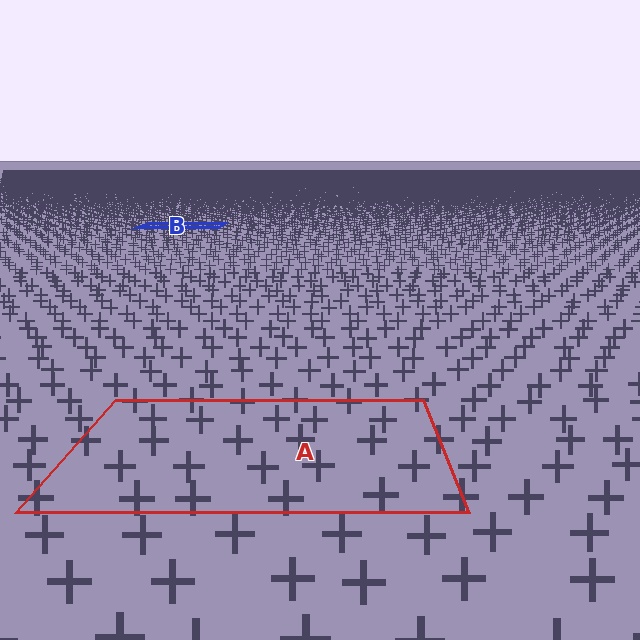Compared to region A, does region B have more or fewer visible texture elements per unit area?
Region B has more texture elements per unit area — they are packed more densely because it is farther away.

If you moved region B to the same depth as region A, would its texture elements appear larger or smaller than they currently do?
They would appear larger. At a closer depth, the same texture elements are projected at a bigger on-screen size.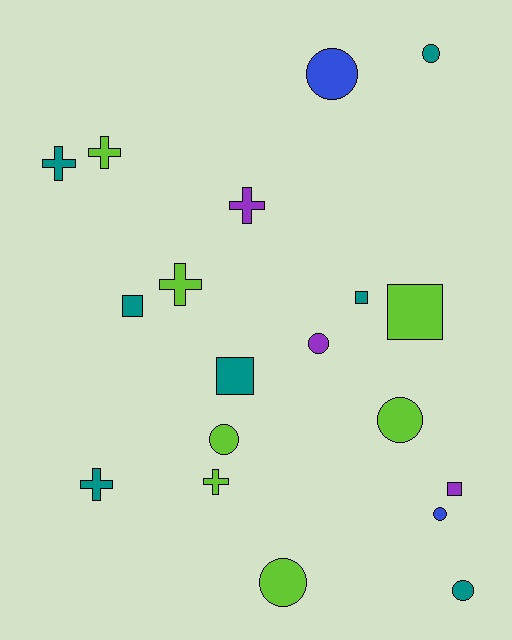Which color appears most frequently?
Teal, with 7 objects.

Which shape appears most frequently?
Circle, with 8 objects.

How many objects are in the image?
There are 19 objects.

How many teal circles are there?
There are 2 teal circles.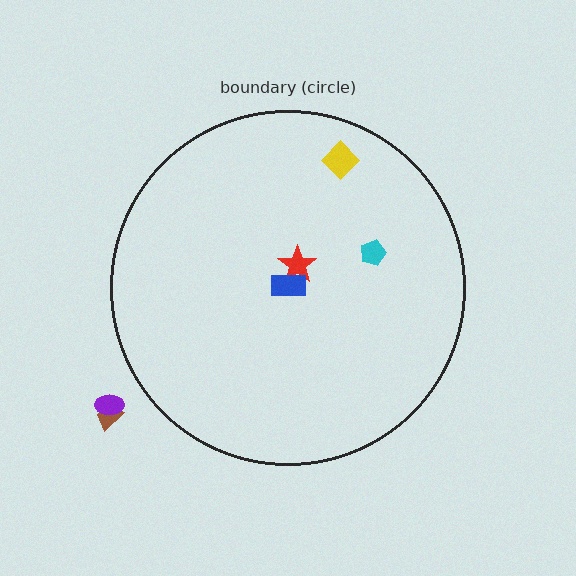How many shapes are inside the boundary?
4 inside, 2 outside.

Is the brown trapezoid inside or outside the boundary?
Outside.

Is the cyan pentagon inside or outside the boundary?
Inside.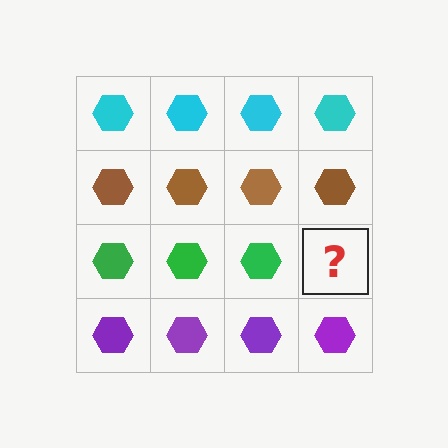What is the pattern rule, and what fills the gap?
The rule is that each row has a consistent color. The gap should be filled with a green hexagon.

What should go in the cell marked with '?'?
The missing cell should contain a green hexagon.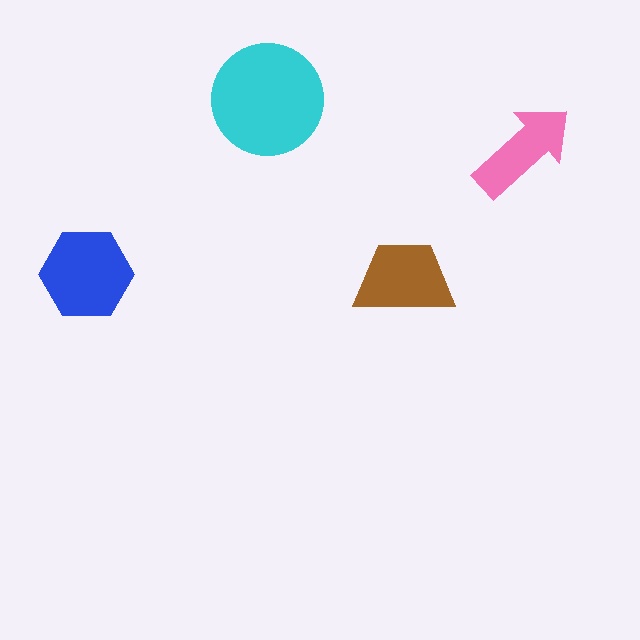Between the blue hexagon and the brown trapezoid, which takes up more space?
The blue hexagon.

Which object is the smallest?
The pink arrow.